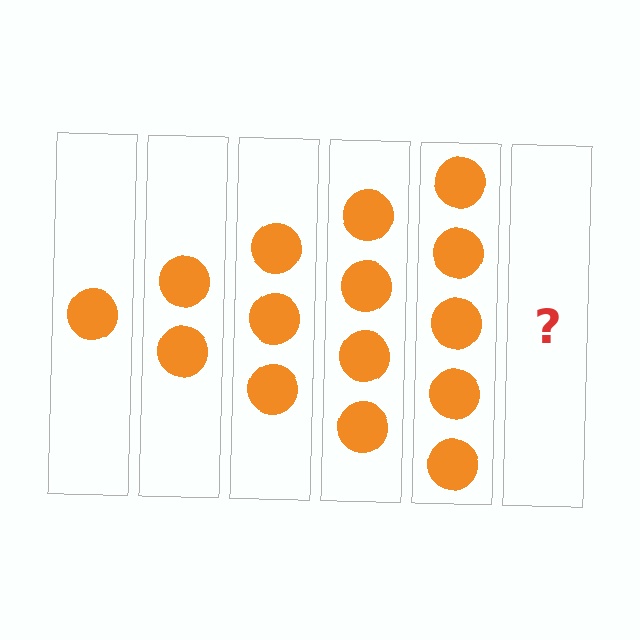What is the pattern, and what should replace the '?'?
The pattern is that each step adds one more circle. The '?' should be 6 circles.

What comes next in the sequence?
The next element should be 6 circles.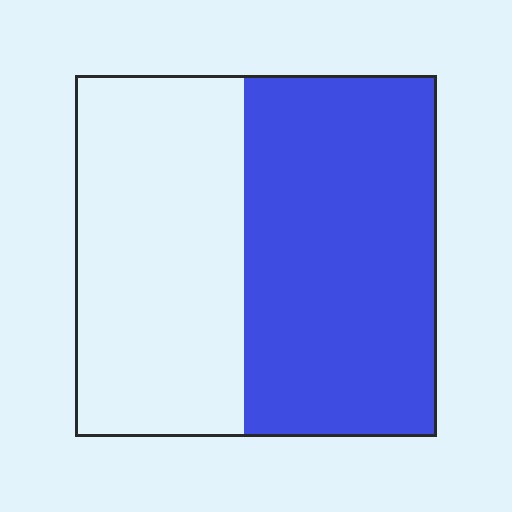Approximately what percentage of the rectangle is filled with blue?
Approximately 55%.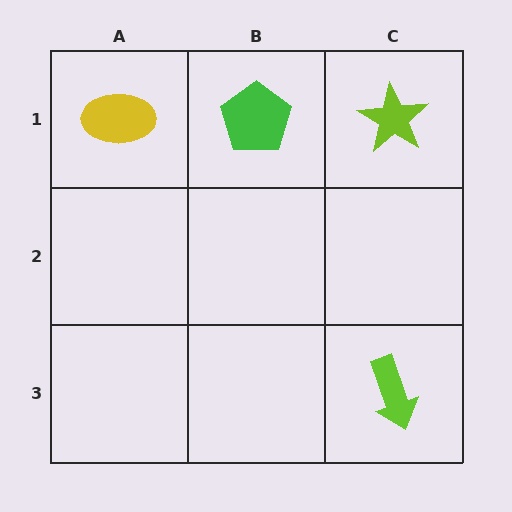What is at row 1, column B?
A green pentagon.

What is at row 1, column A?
A yellow ellipse.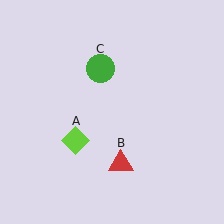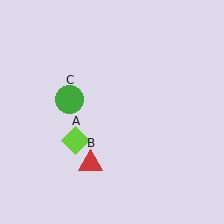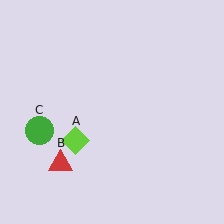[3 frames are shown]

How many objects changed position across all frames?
2 objects changed position: red triangle (object B), green circle (object C).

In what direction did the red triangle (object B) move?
The red triangle (object B) moved left.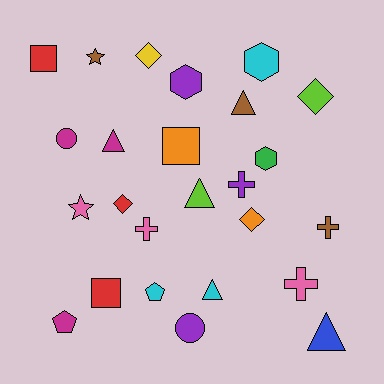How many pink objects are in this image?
There are 3 pink objects.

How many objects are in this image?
There are 25 objects.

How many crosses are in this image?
There are 4 crosses.